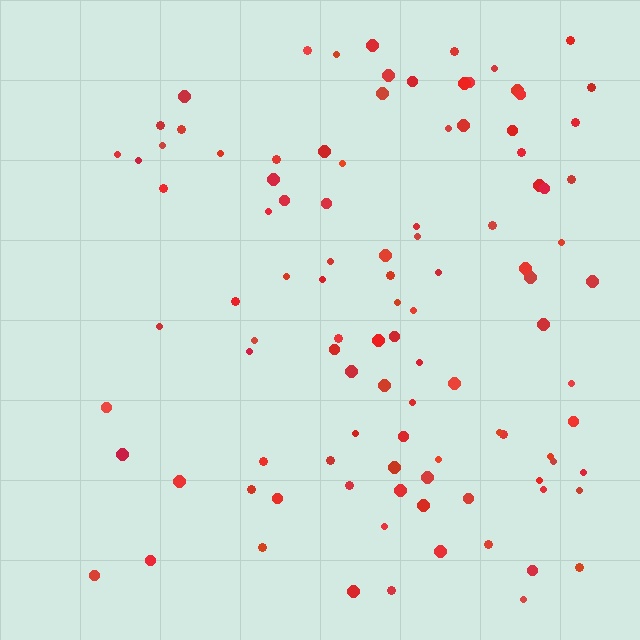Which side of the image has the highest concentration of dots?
The right.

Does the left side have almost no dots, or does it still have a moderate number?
Still a moderate number, just noticeably fewer than the right.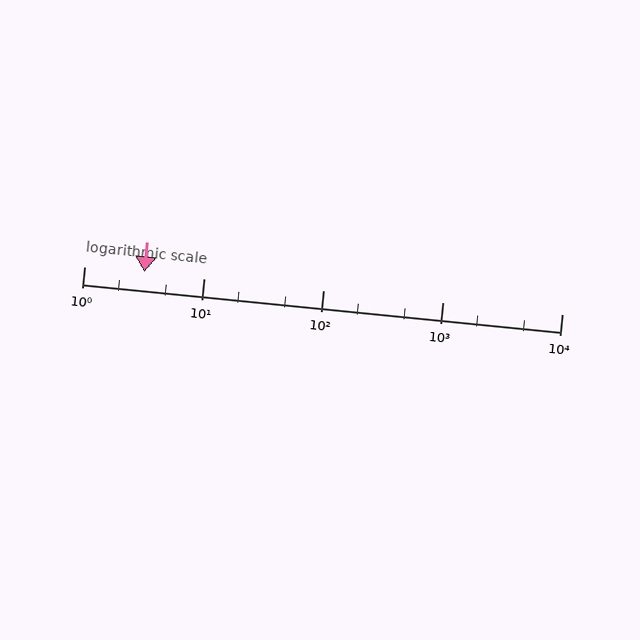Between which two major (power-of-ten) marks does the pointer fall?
The pointer is between 1 and 10.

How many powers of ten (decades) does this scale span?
The scale spans 4 decades, from 1 to 10000.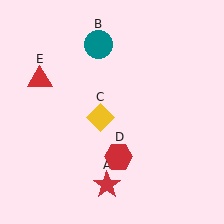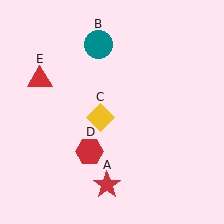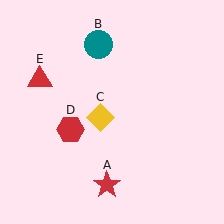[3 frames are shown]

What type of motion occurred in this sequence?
The red hexagon (object D) rotated clockwise around the center of the scene.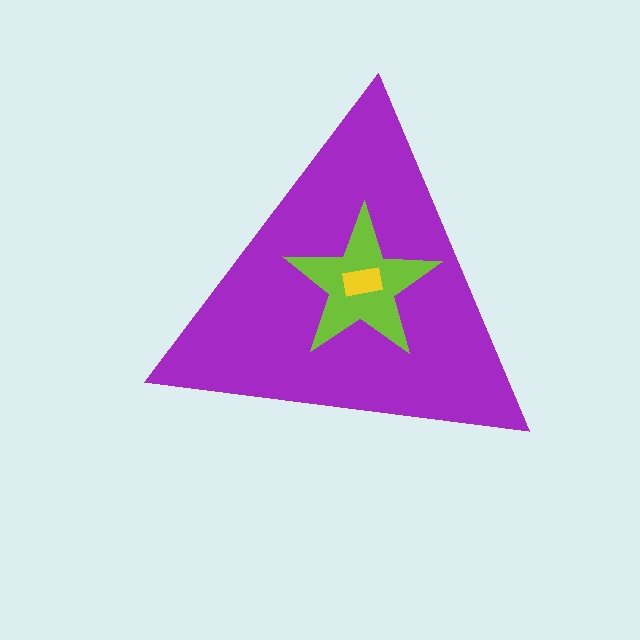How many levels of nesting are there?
3.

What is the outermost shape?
The purple triangle.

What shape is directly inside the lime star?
The yellow rectangle.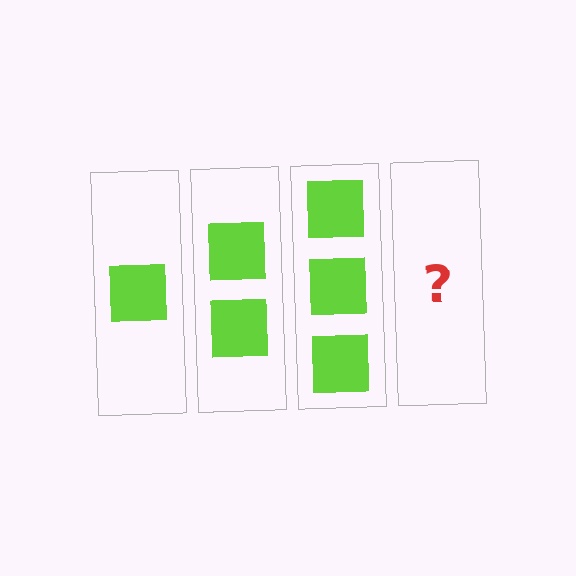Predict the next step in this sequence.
The next step is 4 squares.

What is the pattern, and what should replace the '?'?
The pattern is that each step adds one more square. The '?' should be 4 squares.